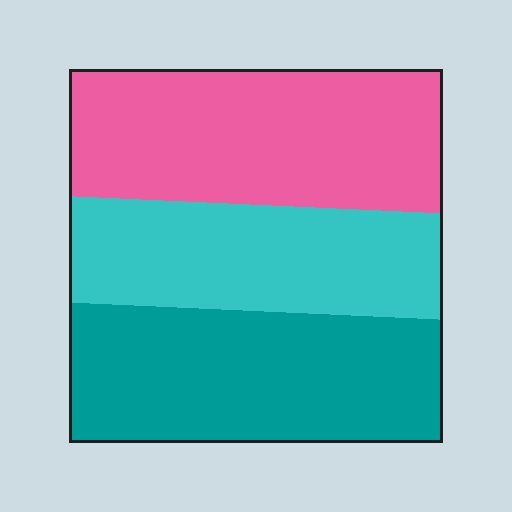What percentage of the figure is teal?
Teal takes up about one third (1/3) of the figure.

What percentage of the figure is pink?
Pink covers about 35% of the figure.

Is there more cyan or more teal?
Teal.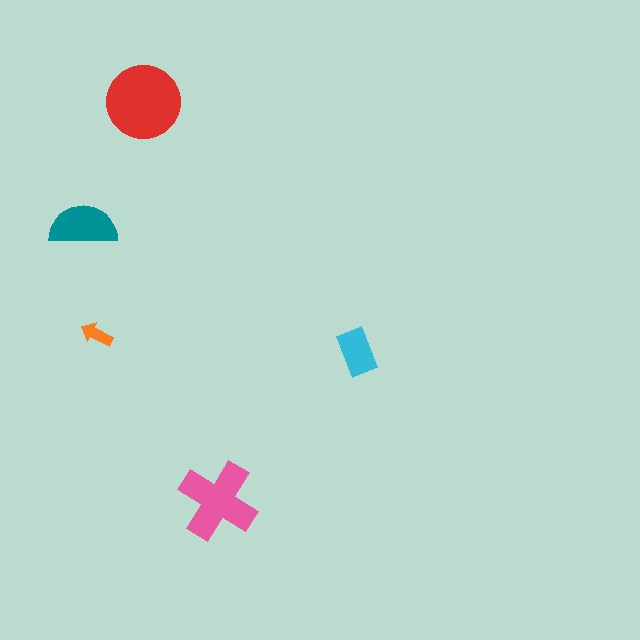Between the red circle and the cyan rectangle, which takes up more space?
The red circle.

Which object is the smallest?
The orange arrow.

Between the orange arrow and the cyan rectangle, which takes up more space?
The cyan rectangle.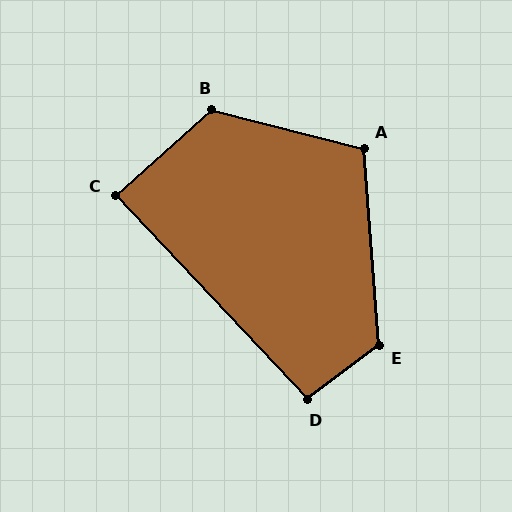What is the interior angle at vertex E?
Approximately 123 degrees (obtuse).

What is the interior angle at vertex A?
Approximately 108 degrees (obtuse).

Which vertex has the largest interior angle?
B, at approximately 124 degrees.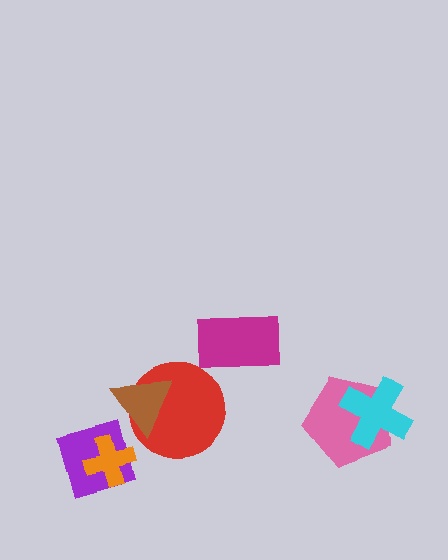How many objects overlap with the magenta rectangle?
0 objects overlap with the magenta rectangle.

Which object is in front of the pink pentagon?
The cyan cross is in front of the pink pentagon.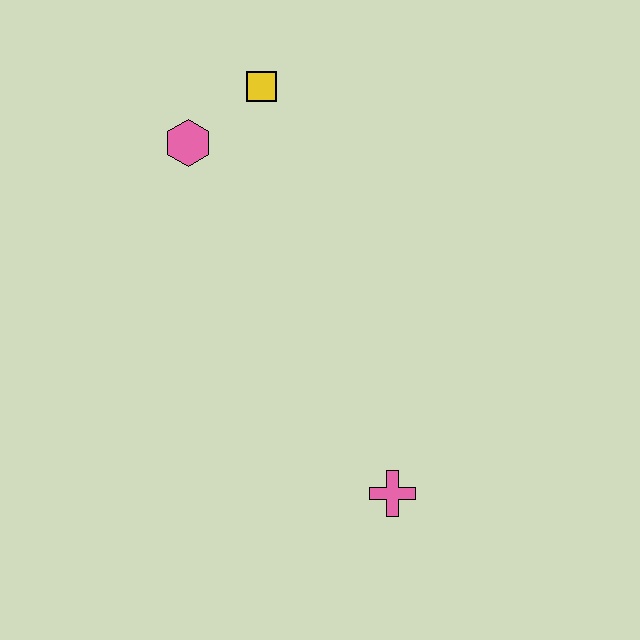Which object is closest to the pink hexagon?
The yellow square is closest to the pink hexagon.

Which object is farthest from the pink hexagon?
The pink cross is farthest from the pink hexagon.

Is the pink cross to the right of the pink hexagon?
Yes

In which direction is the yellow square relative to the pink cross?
The yellow square is above the pink cross.